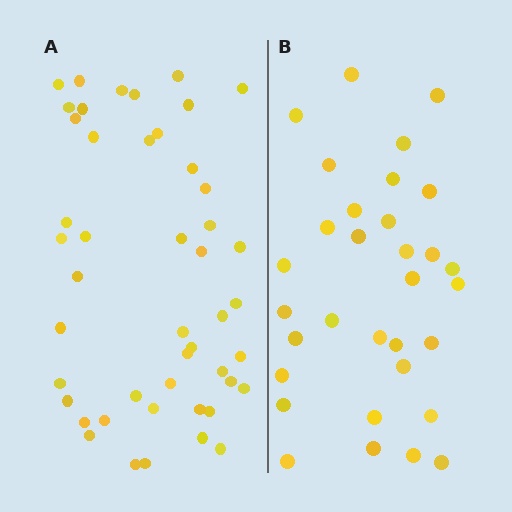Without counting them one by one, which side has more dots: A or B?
Region A (the left region) has more dots.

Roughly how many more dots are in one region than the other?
Region A has approximately 15 more dots than region B.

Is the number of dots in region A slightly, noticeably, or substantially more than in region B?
Region A has substantially more. The ratio is roughly 1.5 to 1.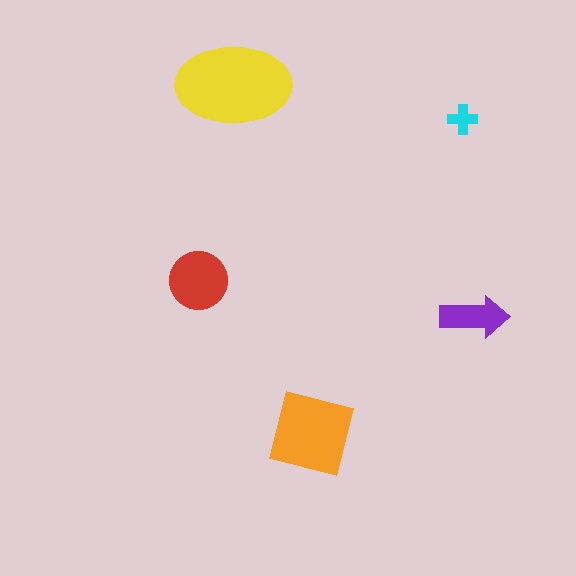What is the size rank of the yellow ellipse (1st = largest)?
1st.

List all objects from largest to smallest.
The yellow ellipse, the orange square, the red circle, the purple arrow, the cyan cross.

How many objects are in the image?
There are 5 objects in the image.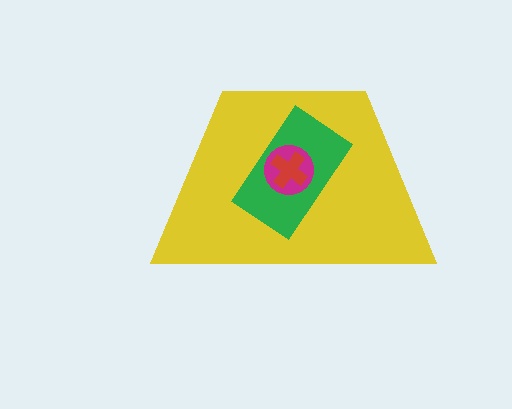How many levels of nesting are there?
4.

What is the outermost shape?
The yellow trapezoid.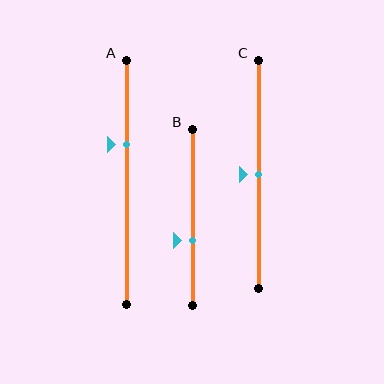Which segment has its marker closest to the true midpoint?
Segment C has its marker closest to the true midpoint.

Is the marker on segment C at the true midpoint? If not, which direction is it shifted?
Yes, the marker on segment C is at the true midpoint.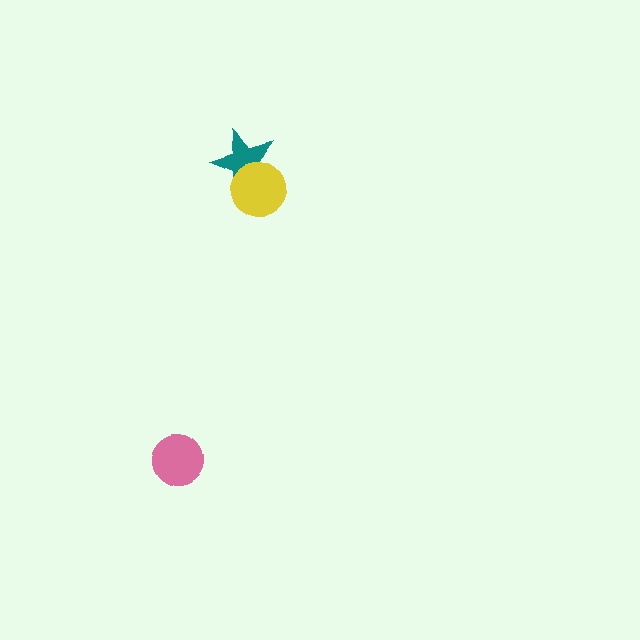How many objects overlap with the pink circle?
0 objects overlap with the pink circle.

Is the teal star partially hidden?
Yes, it is partially covered by another shape.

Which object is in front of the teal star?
The yellow circle is in front of the teal star.